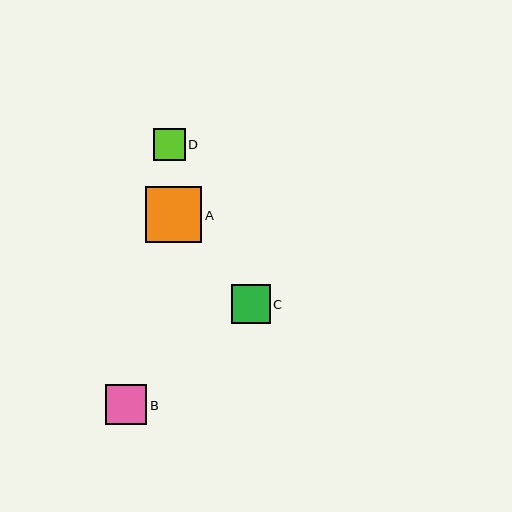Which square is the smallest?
Square D is the smallest with a size of approximately 32 pixels.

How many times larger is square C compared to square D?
Square C is approximately 1.2 times the size of square D.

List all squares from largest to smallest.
From largest to smallest: A, B, C, D.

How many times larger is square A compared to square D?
Square A is approximately 1.7 times the size of square D.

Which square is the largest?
Square A is the largest with a size of approximately 56 pixels.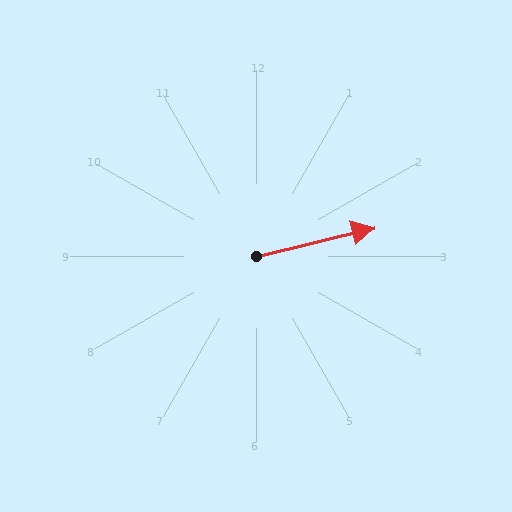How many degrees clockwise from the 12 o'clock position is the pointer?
Approximately 76 degrees.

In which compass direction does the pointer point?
East.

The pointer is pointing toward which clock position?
Roughly 3 o'clock.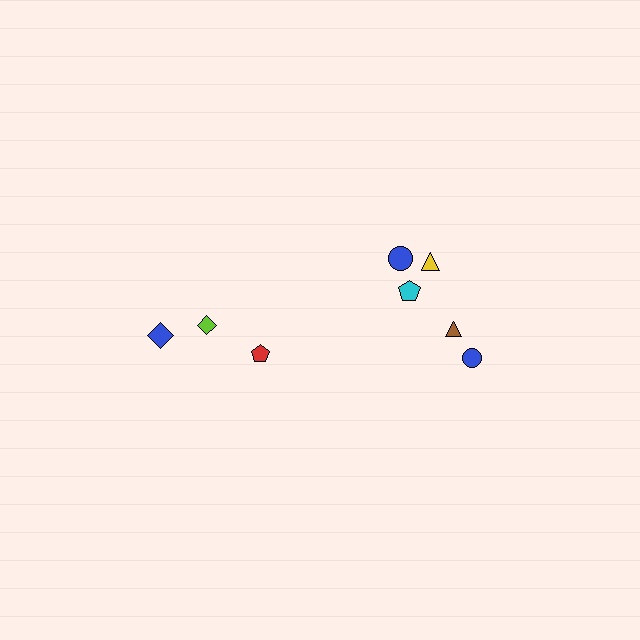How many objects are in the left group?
There are 3 objects.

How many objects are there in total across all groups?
There are 8 objects.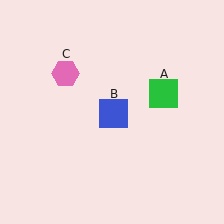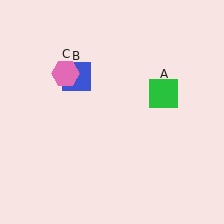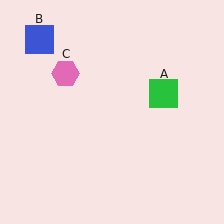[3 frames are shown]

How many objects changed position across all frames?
1 object changed position: blue square (object B).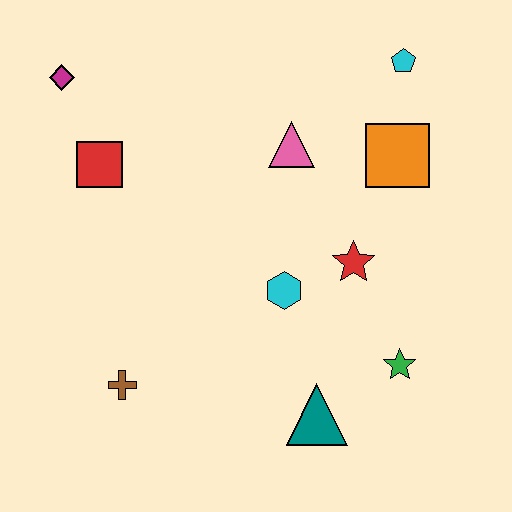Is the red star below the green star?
No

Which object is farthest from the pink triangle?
The brown cross is farthest from the pink triangle.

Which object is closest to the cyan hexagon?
The red star is closest to the cyan hexagon.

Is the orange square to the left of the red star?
No